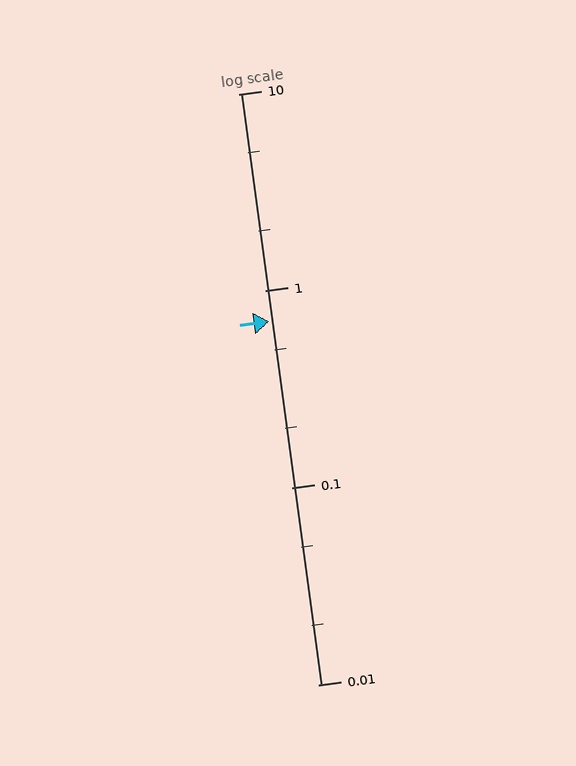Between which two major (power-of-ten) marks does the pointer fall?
The pointer is between 0.1 and 1.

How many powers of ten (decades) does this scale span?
The scale spans 3 decades, from 0.01 to 10.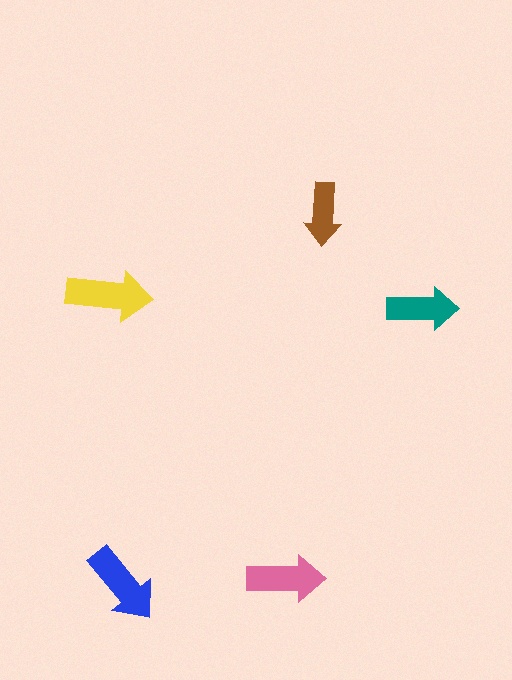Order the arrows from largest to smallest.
the yellow one, the blue one, the pink one, the teal one, the brown one.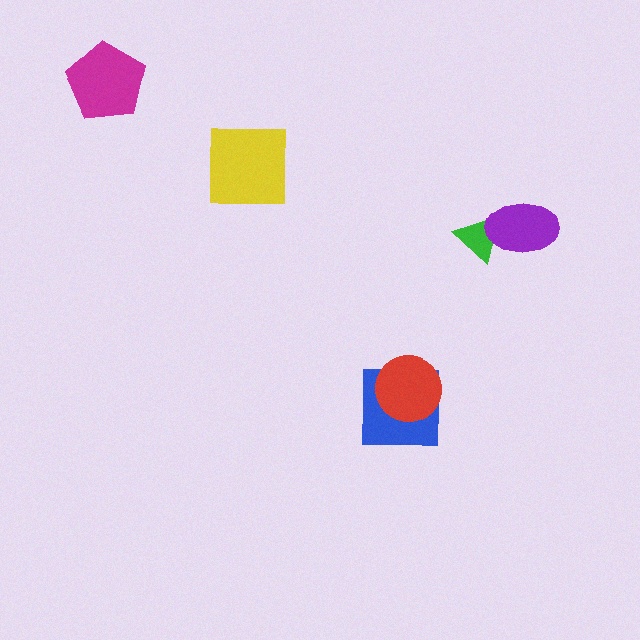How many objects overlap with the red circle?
1 object overlaps with the red circle.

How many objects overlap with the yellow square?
0 objects overlap with the yellow square.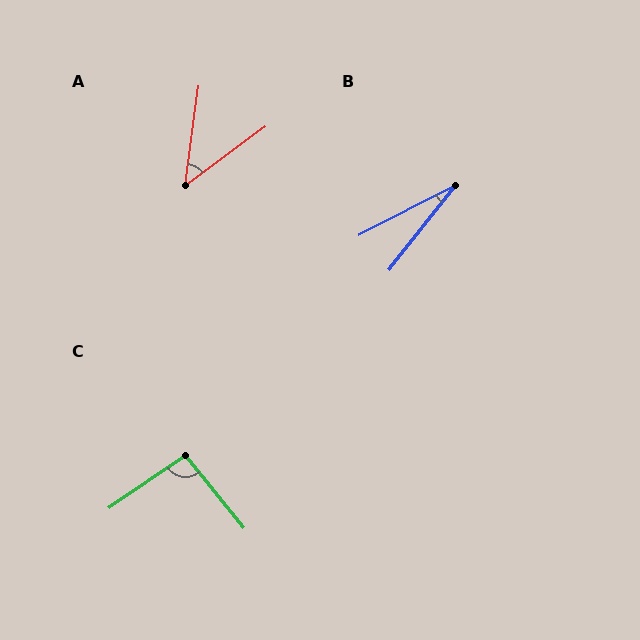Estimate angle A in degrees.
Approximately 46 degrees.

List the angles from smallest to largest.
B (25°), A (46°), C (94°).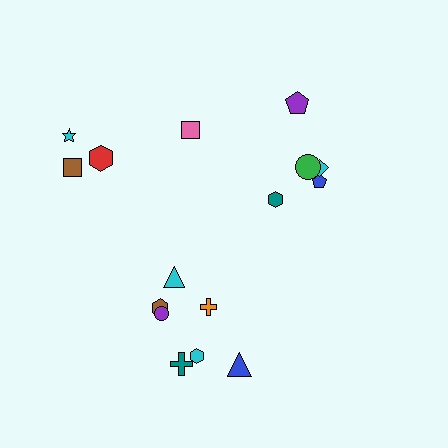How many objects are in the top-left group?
There are 4 objects.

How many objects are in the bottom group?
There are 7 objects.